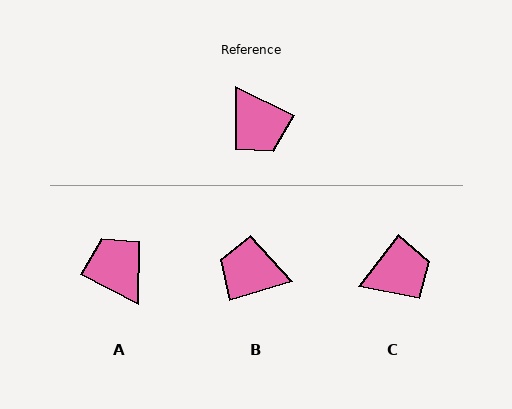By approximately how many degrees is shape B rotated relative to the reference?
Approximately 138 degrees clockwise.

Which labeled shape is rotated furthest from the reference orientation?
A, about 179 degrees away.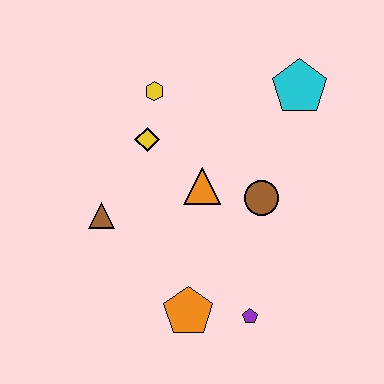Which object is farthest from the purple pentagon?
The yellow hexagon is farthest from the purple pentagon.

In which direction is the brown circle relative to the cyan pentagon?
The brown circle is below the cyan pentagon.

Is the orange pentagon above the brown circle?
No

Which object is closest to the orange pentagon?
The purple pentagon is closest to the orange pentagon.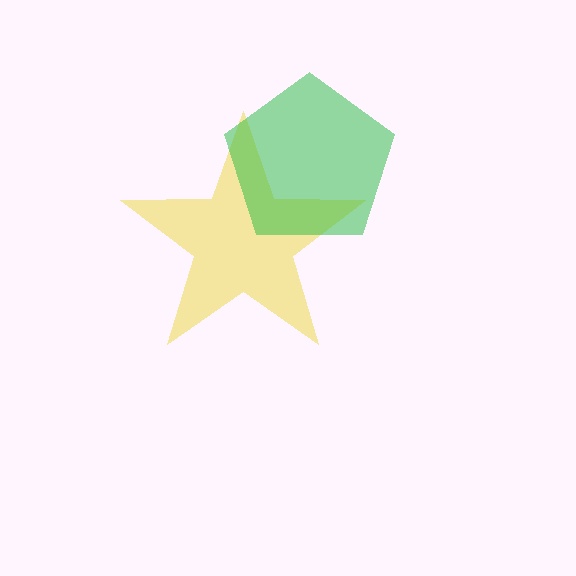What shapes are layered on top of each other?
The layered shapes are: a yellow star, a green pentagon.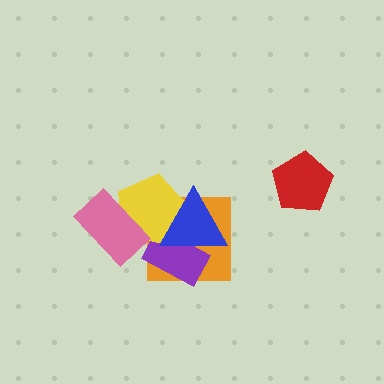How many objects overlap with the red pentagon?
0 objects overlap with the red pentagon.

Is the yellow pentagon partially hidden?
Yes, it is partially covered by another shape.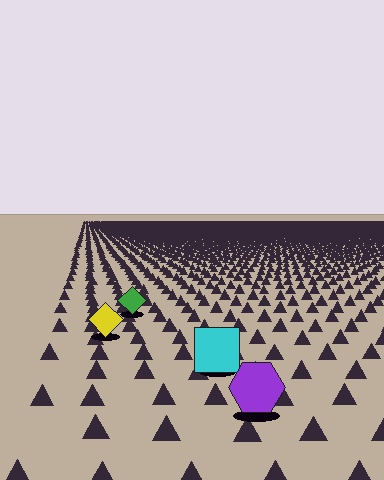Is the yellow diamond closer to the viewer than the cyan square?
No. The cyan square is closer — you can tell from the texture gradient: the ground texture is coarser near it.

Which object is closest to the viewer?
The purple hexagon is closest. The texture marks near it are larger and more spread out.